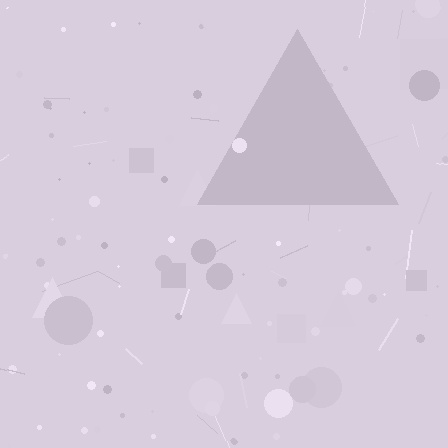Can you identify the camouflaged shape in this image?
The camouflaged shape is a triangle.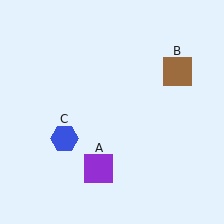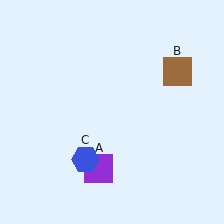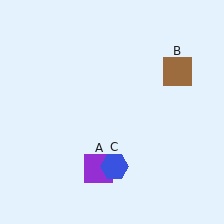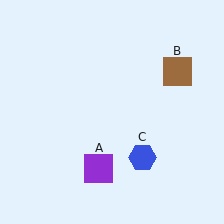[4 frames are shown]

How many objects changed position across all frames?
1 object changed position: blue hexagon (object C).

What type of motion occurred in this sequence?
The blue hexagon (object C) rotated counterclockwise around the center of the scene.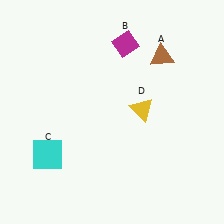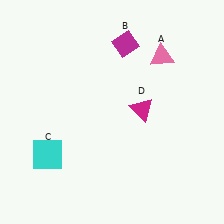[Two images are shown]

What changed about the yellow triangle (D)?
In Image 1, D is yellow. In Image 2, it changed to magenta.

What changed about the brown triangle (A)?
In Image 1, A is brown. In Image 2, it changed to pink.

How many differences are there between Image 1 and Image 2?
There are 2 differences between the two images.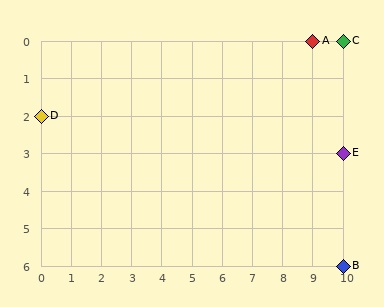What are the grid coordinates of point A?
Point A is at grid coordinates (9, 0).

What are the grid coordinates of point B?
Point B is at grid coordinates (10, 6).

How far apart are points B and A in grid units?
Points B and A are 1 column and 6 rows apart (about 6.1 grid units diagonally).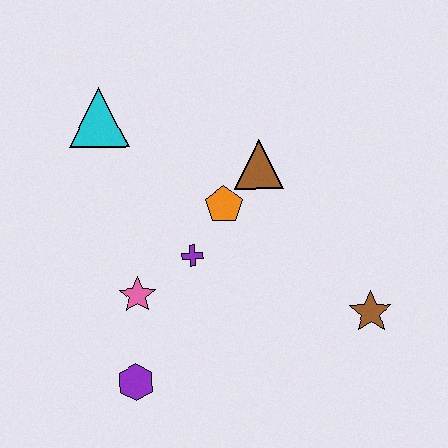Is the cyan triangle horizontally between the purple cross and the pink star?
No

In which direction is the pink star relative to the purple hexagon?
The pink star is above the purple hexagon.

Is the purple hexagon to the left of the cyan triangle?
No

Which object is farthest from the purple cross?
The brown star is farthest from the purple cross.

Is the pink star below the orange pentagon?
Yes